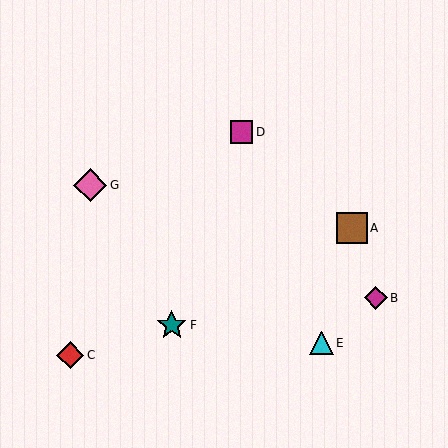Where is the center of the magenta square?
The center of the magenta square is at (242, 132).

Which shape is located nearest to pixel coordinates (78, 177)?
The pink diamond (labeled G) at (90, 185) is nearest to that location.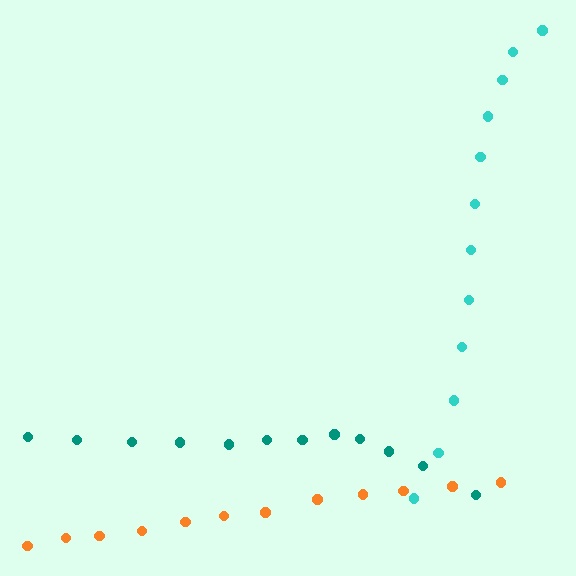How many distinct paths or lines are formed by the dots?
There are 3 distinct paths.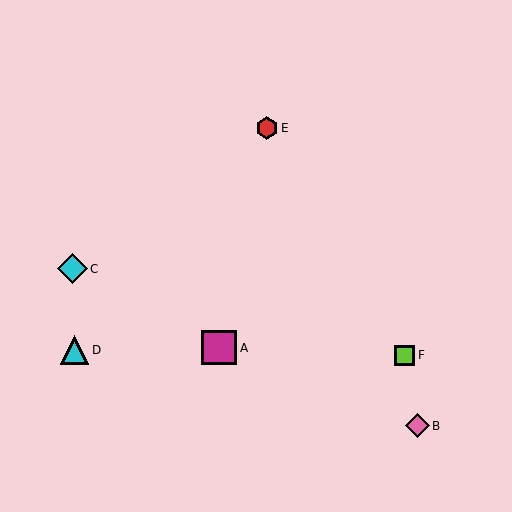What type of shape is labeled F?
Shape F is a lime square.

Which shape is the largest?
The magenta square (labeled A) is the largest.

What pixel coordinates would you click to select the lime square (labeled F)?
Click at (405, 355) to select the lime square F.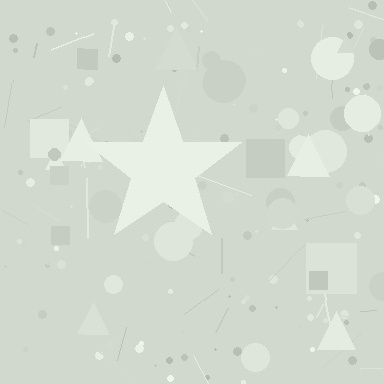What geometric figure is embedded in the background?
A star is embedded in the background.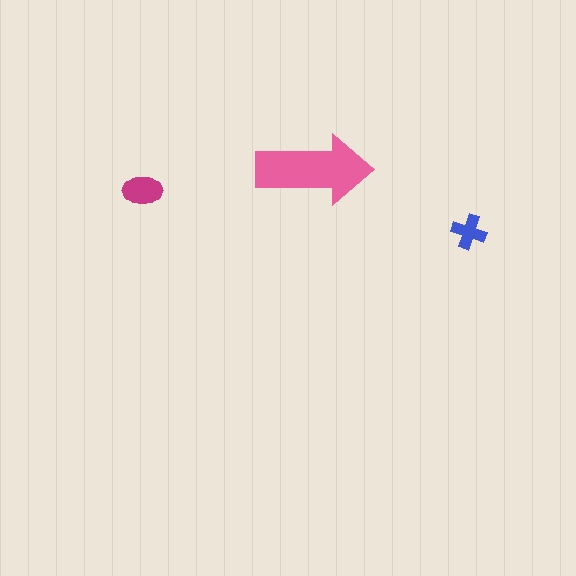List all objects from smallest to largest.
The blue cross, the magenta ellipse, the pink arrow.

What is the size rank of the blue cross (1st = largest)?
3rd.